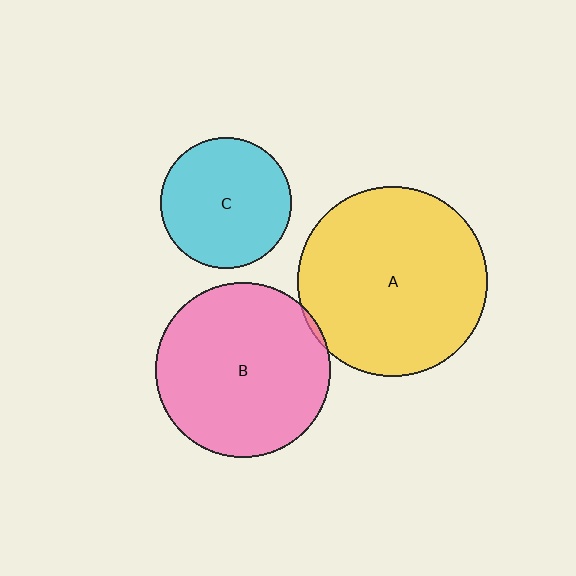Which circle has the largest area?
Circle A (yellow).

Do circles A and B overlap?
Yes.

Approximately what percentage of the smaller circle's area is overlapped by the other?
Approximately 5%.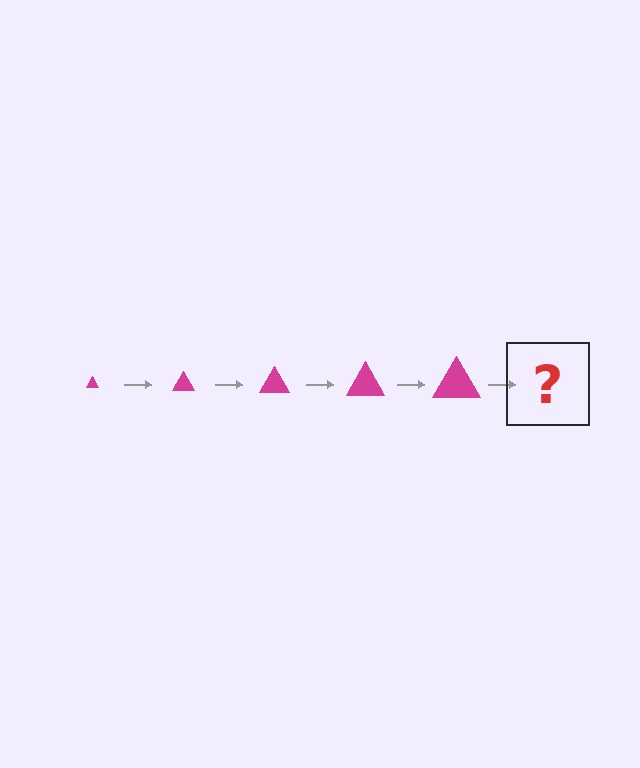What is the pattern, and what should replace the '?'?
The pattern is that the triangle gets progressively larger each step. The '?' should be a magenta triangle, larger than the previous one.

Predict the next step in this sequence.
The next step is a magenta triangle, larger than the previous one.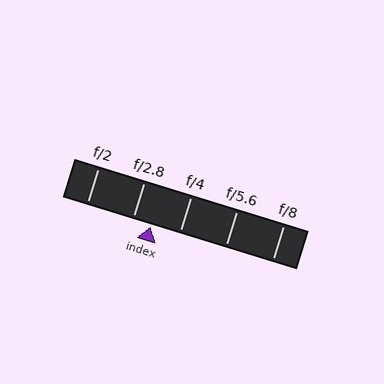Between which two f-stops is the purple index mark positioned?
The index mark is between f/2.8 and f/4.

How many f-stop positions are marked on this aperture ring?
There are 5 f-stop positions marked.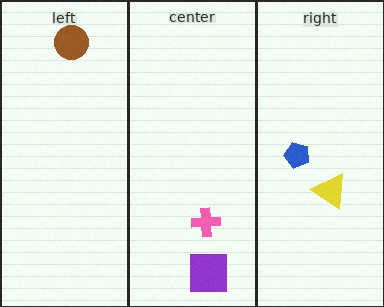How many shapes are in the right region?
2.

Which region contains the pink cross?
The center region.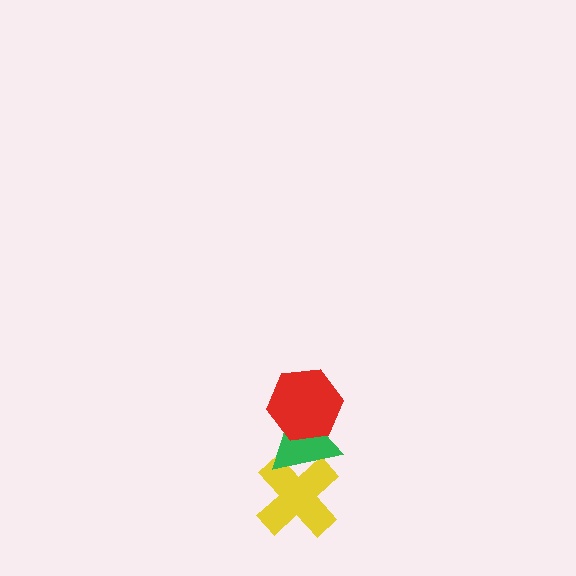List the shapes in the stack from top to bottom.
From top to bottom: the red hexagon, the green triangle, the yellow cross.